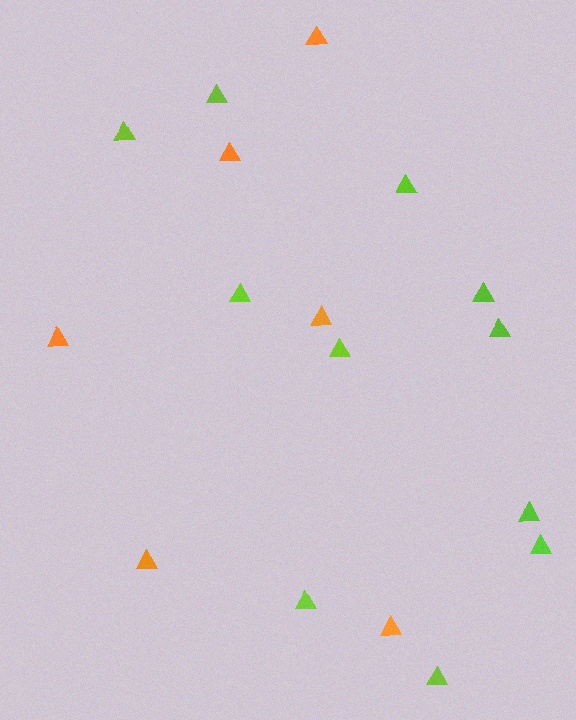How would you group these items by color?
There are 2 groups: one group of lime triangles (11) and one group of orange triangles (6).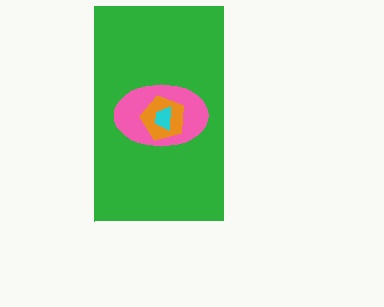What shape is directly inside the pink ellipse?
The orange pentagon.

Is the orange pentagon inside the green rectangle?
Yes.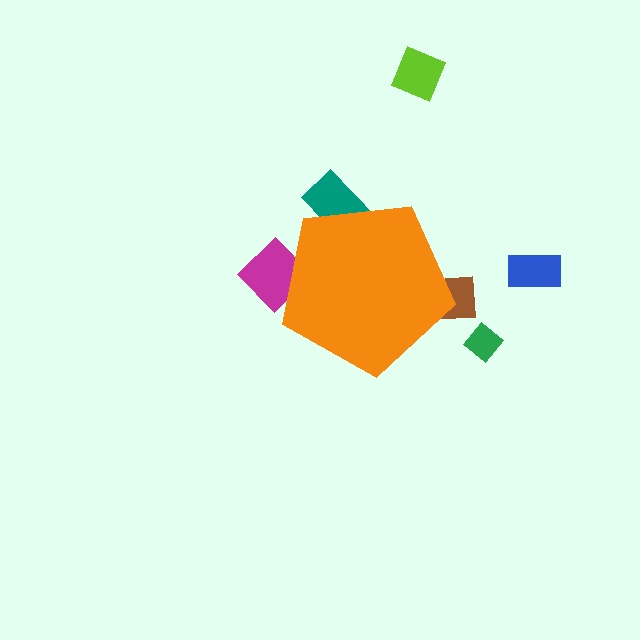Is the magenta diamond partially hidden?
Yes, the magenta diamond is partially hidden behind the orange pentagon.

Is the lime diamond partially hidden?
No, the lime diamond is fully visible.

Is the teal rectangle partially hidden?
Yes, the teal rectangle is partially hidden behind the orange pentagon.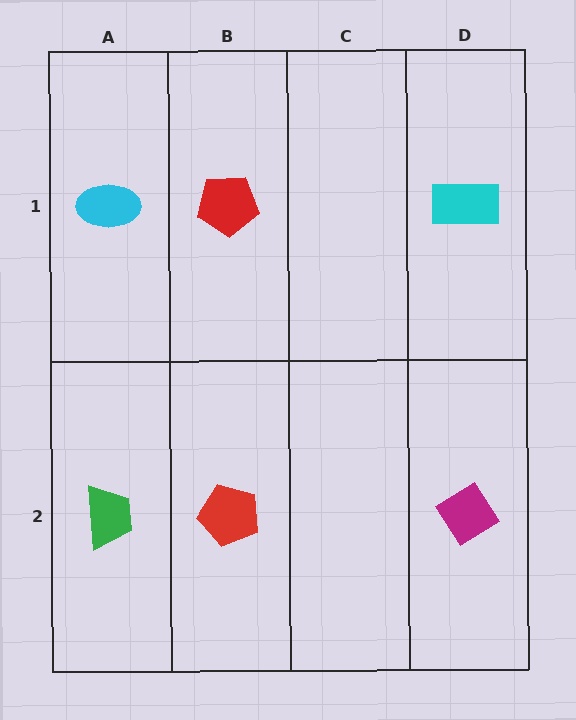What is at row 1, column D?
A cyan rectangle.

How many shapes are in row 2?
3 shapes.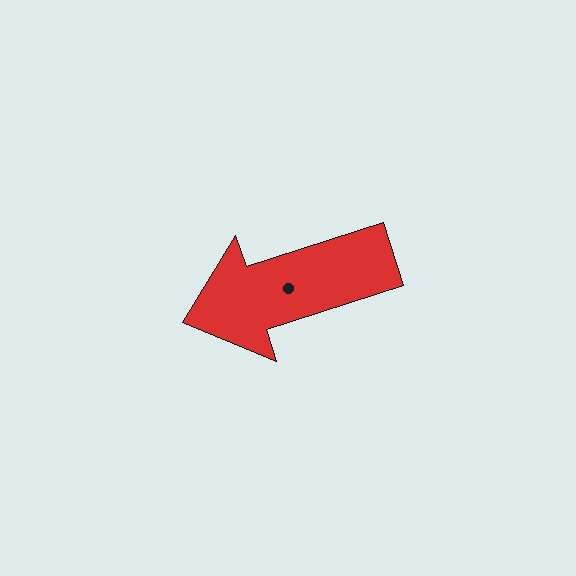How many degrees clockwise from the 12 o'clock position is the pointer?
Approximately 252 degrees.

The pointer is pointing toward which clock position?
Roughly 8 o'clock.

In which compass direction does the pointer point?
West.